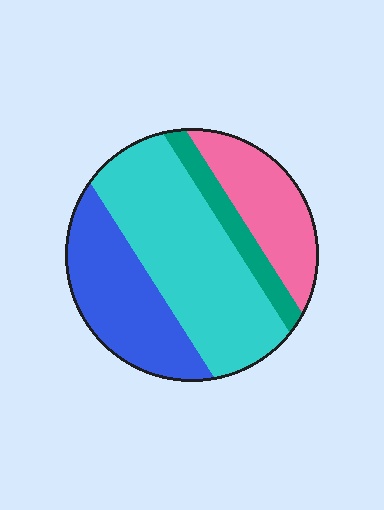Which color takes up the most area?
Cyan, at roughly 45%.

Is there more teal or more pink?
Pink.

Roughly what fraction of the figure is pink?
Pink takes up about one fifth (1/5) of the figure.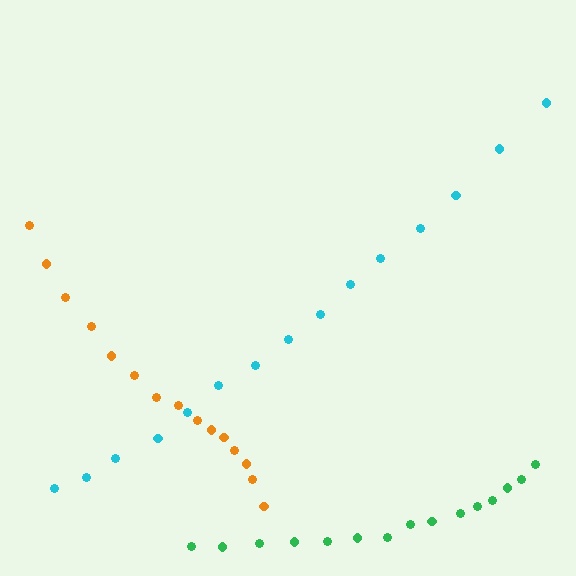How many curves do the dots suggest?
There are 3 distinct paths.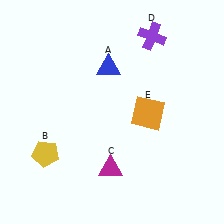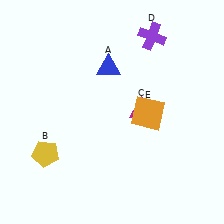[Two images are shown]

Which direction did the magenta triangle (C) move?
The magenta triangle (C) moved up.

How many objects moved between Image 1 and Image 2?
1 object moved between the two images.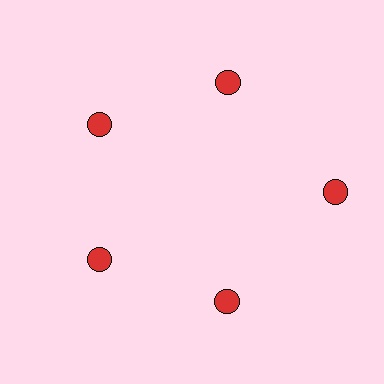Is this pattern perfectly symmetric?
No. The 5 red circles are arranged in a ring, but one element near the 3 o'clock position is pushed outward from the center, breaking the 5-fold rotational symmetry.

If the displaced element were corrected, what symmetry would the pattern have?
It would have 5-fold rotational symmetry — the pattern would map onto itself every 72 degrees.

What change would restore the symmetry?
The symmetry would be restored by moving it inward, back onto the ring so that all 5 circles sit at equal angles and equal distance from the center.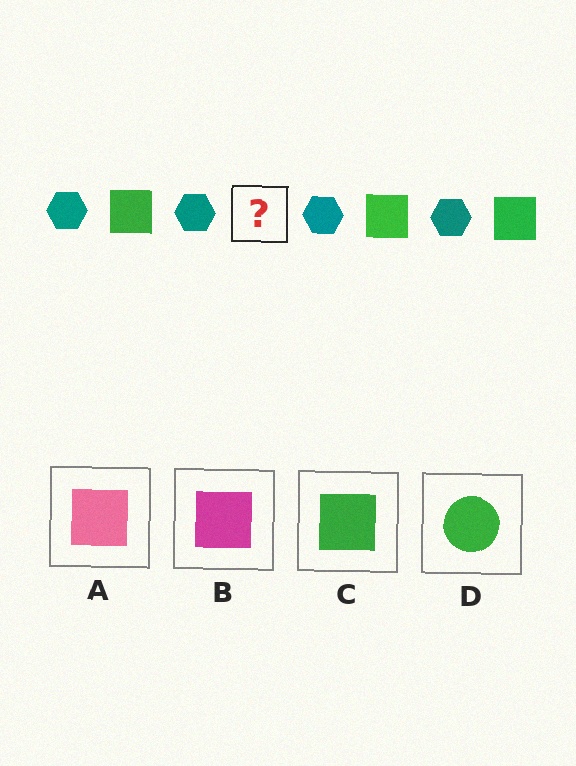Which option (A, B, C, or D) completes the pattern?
C.